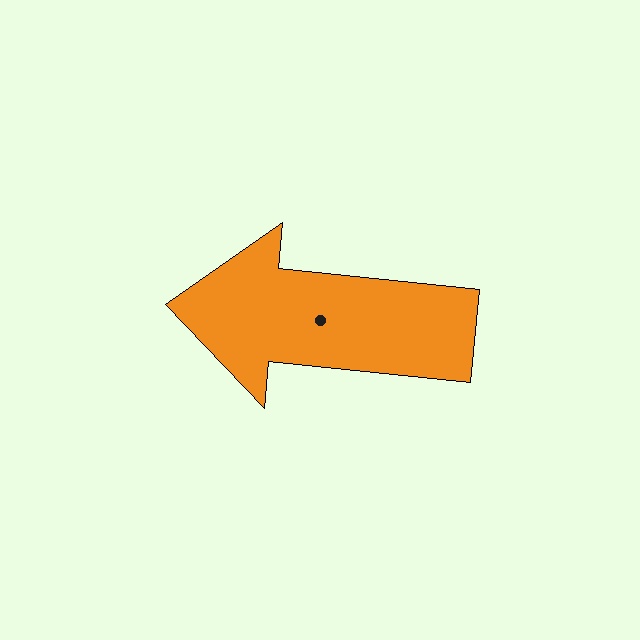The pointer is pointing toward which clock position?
Roughly 9 o'clock.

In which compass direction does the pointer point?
West.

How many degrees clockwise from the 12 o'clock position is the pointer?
Approximately 276 degrees.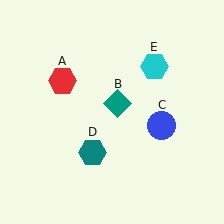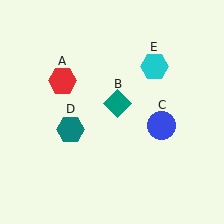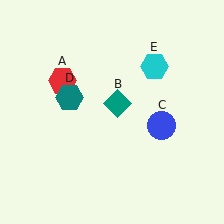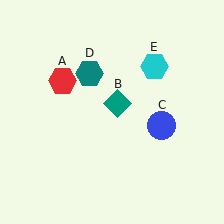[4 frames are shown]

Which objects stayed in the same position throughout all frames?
Red hexagon (object A) and teal diamond (object B) and blue circle (object C) and cyan hexagon (object E) remained stationary.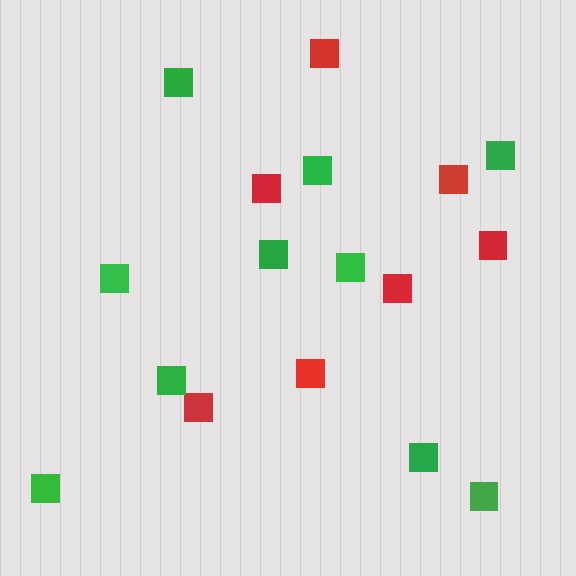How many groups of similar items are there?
There are 2 groups: one group of red squares (7) and one group of green squares (10).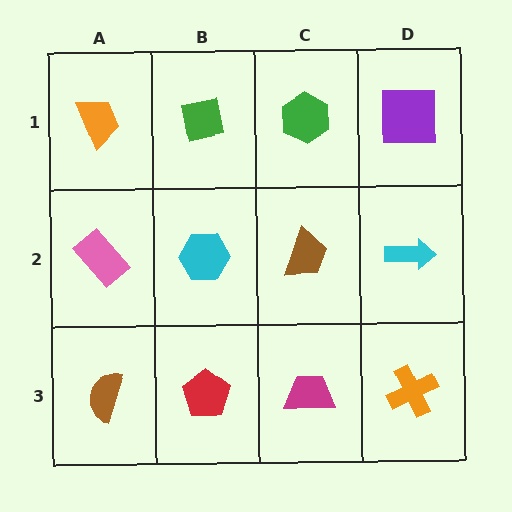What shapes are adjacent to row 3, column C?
A brown trapezoid (row 2, column C), a red pentagon (row 3, column B), an orange cross (row 3, column D).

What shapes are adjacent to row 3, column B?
A cyan hexagon (row 2, column B), a brown semicircle (row 3, column A), a magenta trapezoid (row 3, column C).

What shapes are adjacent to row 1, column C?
A brown trapezoid (row 2, column C), a green square (row 1, column B), a purple square (row 1, column D).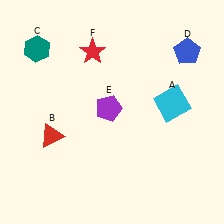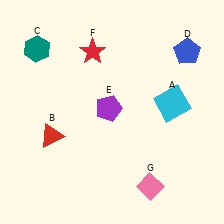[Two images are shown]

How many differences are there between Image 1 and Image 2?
There is 1 difference between the two images.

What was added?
A pink diamond (G) was added in Image 2.